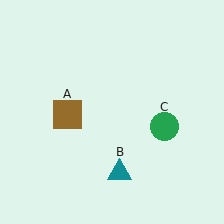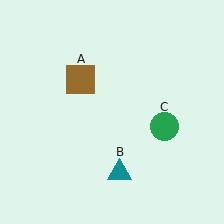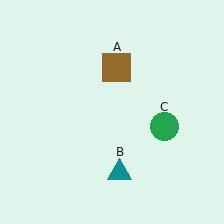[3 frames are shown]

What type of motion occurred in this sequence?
The brown square (object A) rotated clockwise around the center of the scene.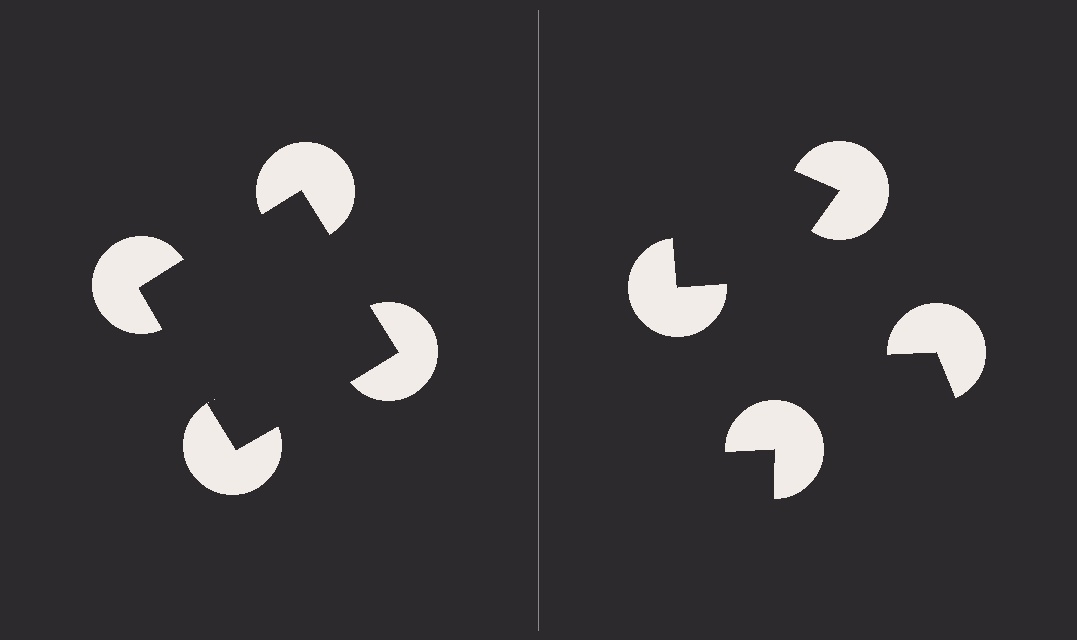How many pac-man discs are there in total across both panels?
8 — 4 on each side.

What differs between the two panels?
The pac-man discs are positioned identically on both sides; only the wedge orientations differ. On the left they align to a square; on the right they are misaligned.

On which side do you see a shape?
An illusory square appears on the left side. On the right side the wedge cuts are rotated, so no coherent shape forms.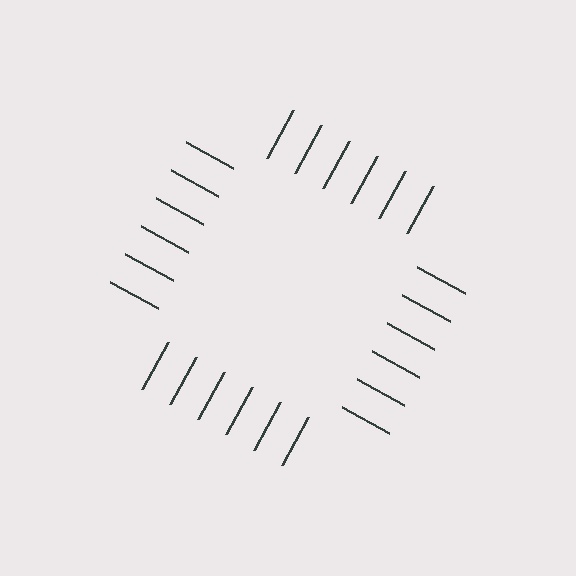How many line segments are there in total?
24 — 6 along each of the 4 edges.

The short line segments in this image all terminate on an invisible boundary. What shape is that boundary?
An illusory square — the line segments terminate on its edges but no continuous stroke is drawn.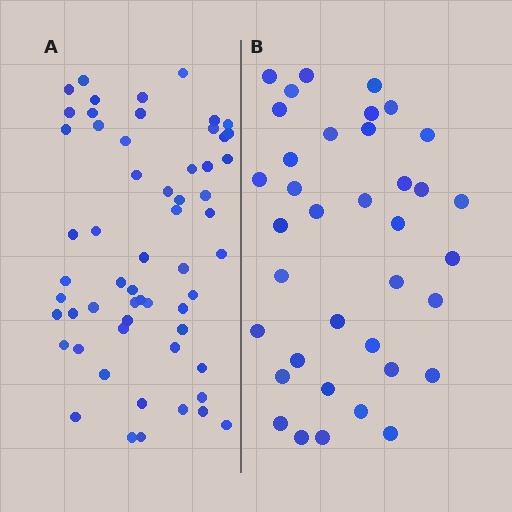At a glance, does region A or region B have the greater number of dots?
Region A (the left region) has more dots.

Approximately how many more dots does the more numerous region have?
Region A has approximately 20 more dots than region B.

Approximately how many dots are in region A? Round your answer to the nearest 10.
About 60 dots. (The exact count is 58, which rounds to 60.)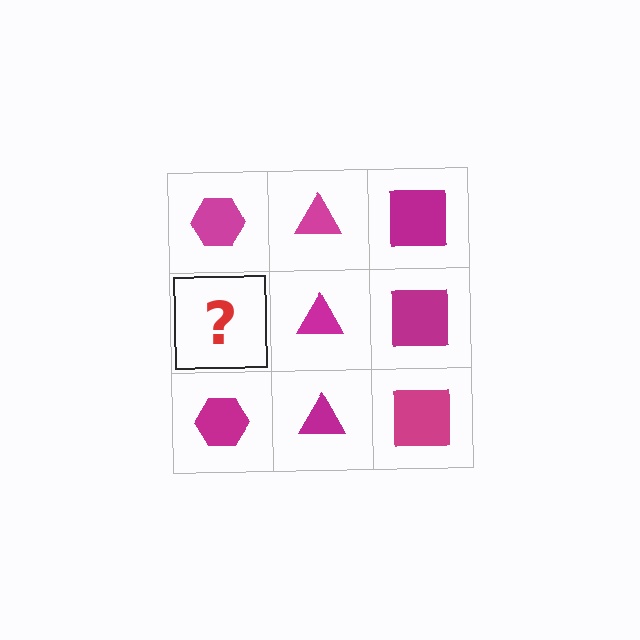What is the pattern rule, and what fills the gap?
The rule is that each column has a consistent shape. The gap should be filled with a magenta hexagon.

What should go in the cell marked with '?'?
The missing cell should contain a magenta hexagon.